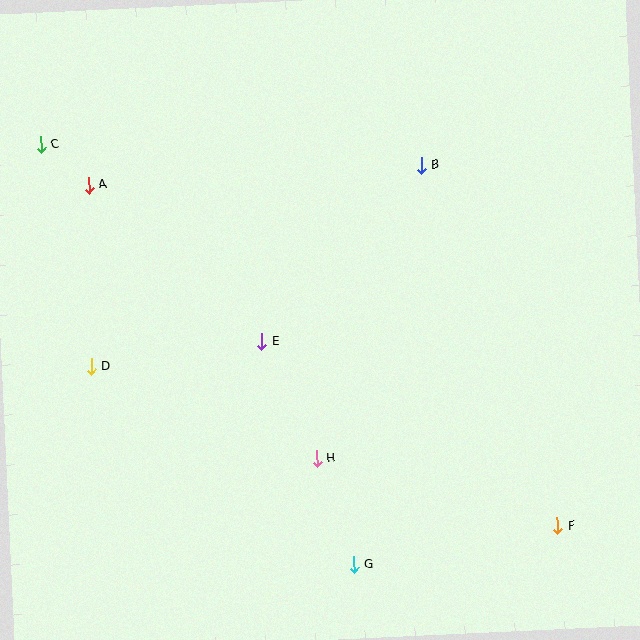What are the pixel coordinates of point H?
Point H is at (317, 459).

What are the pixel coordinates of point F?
Point F is at (558, 526).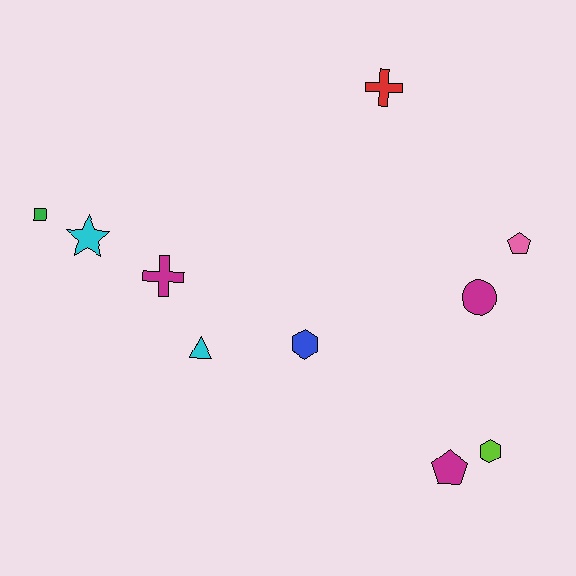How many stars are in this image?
There is 1 star.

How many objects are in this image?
There are 10 objects.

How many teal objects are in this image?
There are no teal objects.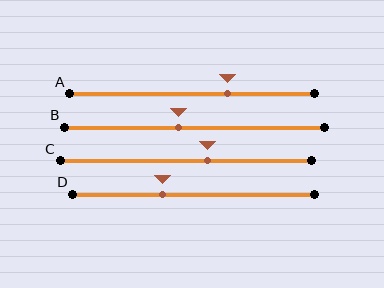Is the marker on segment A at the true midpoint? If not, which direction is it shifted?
No, the marker on segment A is shifted to the right by about 14% of the segment length.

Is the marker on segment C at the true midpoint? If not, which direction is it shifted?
No, the marker on segment C is shifted to the right by about 9% of the segment length.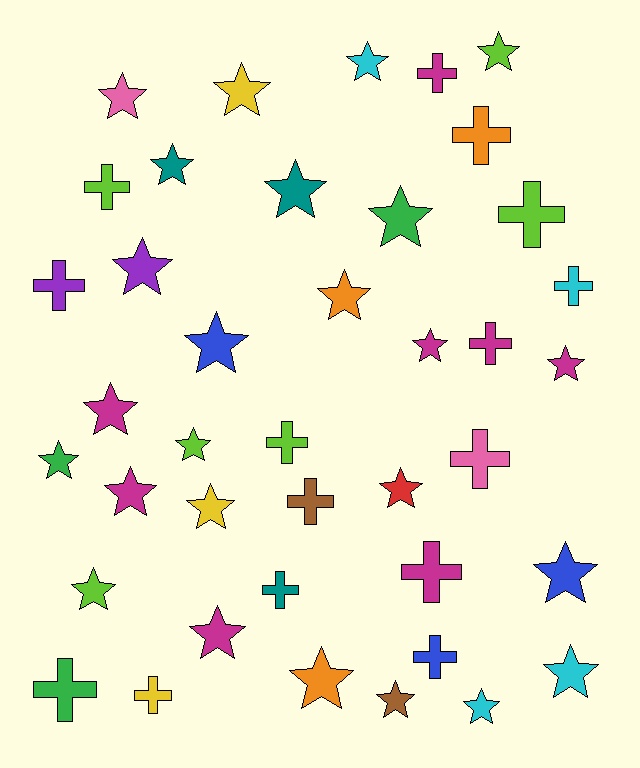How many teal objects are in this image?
There are 3 teal objects.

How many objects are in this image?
There are 40 objects.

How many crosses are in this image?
There are 15 crosses.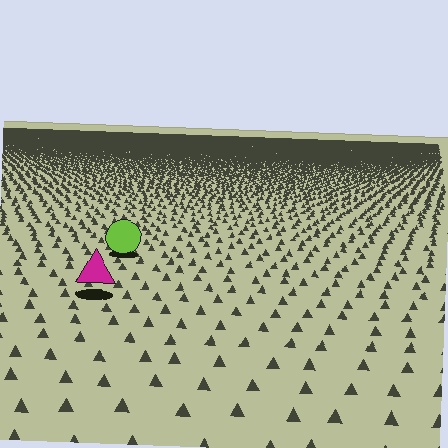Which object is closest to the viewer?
The magenta triangle is closest. The texture marks near it are larger and more spread out.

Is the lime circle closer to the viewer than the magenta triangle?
No. The magenta triangle is closer — you can tell from the texture gradient: the ground texture is coarser near it.